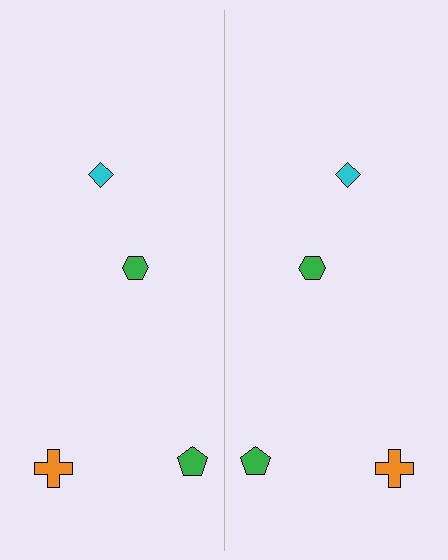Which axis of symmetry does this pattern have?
The pattern has a vertical axis of symmetry running through the center of the image.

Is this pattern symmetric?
Yes, this pattern has bilateral (reflection) symmetry.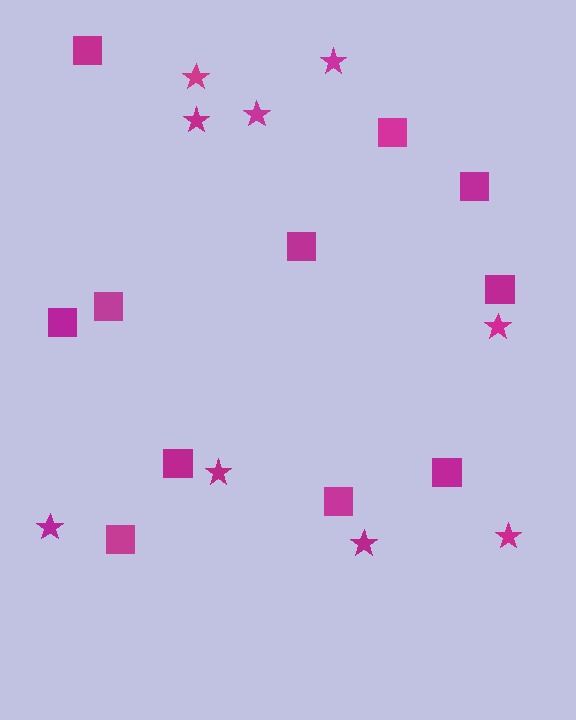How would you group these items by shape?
There are 2 groups: one group of stars (9) and one group of squares (11).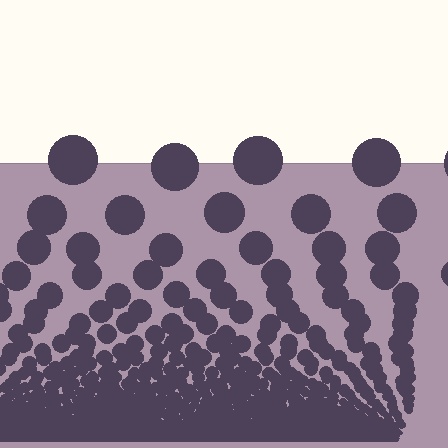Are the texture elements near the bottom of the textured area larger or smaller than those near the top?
Smaller. The gradient is inverted — elements near the bottom are smaller and denser.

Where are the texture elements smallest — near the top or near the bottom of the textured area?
Near the bottom.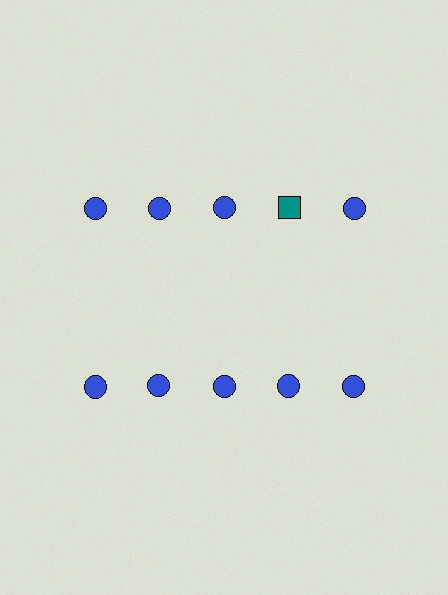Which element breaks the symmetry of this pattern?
The teal square in the top row, second from right column breaks the symmetry. All other shapes are blue circles.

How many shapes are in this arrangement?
There are 10 shapes arranged in a grid pattern.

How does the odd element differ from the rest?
It differs in both color (teal instead of blue) and shape (square instead of circle).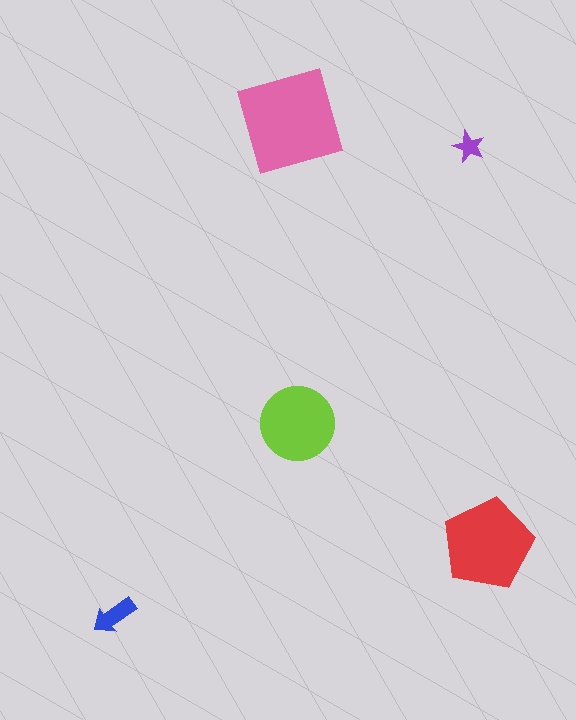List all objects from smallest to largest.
The purple star, the blue arrow, the lime circle, the red pentagon, the pink diamond.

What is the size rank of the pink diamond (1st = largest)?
1st.